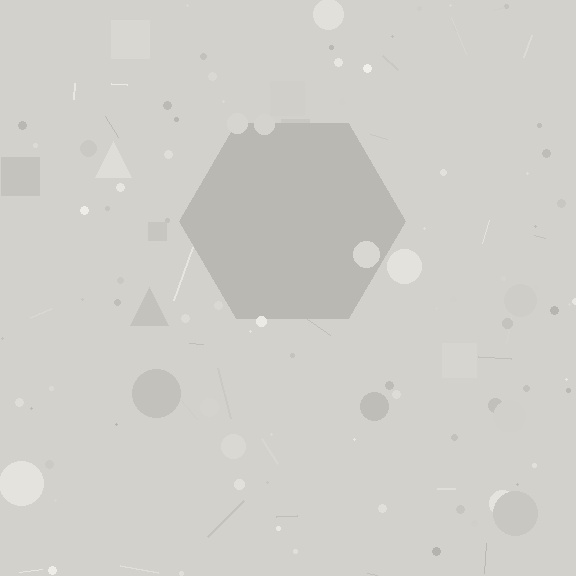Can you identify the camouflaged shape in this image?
The camouflaged shape is a hexagon.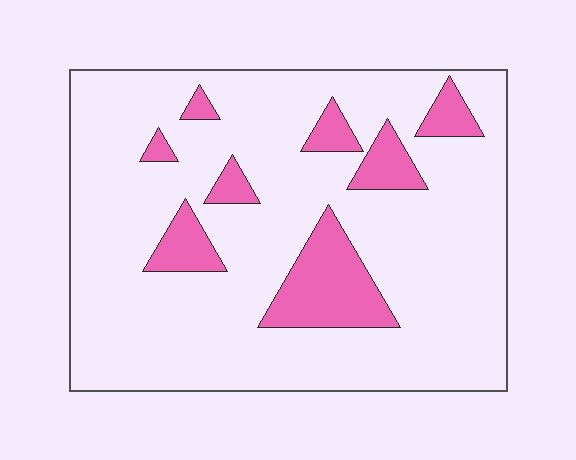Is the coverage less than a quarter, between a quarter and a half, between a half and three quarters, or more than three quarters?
Less than a quarter.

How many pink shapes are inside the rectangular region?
8.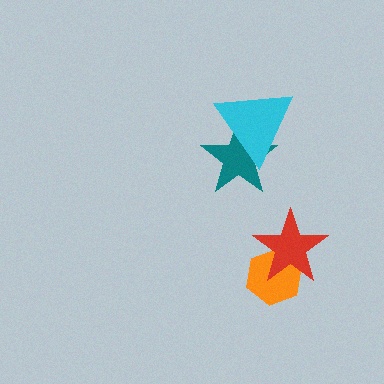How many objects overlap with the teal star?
1 object overlaps with the teal star.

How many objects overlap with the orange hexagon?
1 object overlaps with the orange hexagon.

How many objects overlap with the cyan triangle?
1 object overlaps with the cyan triangle.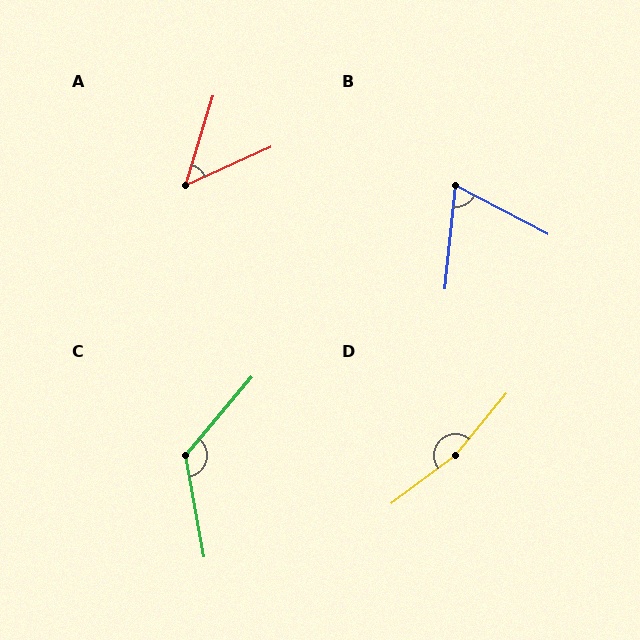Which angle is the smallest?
A, at approximately 49 degrees.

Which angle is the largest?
D, at approximately 166 degrees.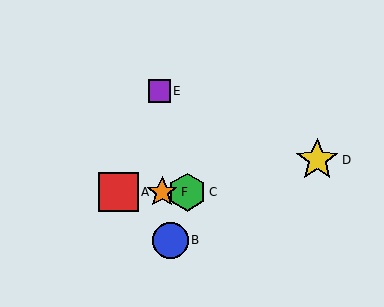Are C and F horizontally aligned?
Yes, both are at y≈192.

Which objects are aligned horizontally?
Objects A, C, F are aligned horizontally.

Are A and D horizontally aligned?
No, A is at y≈192 and D is at y≈160.